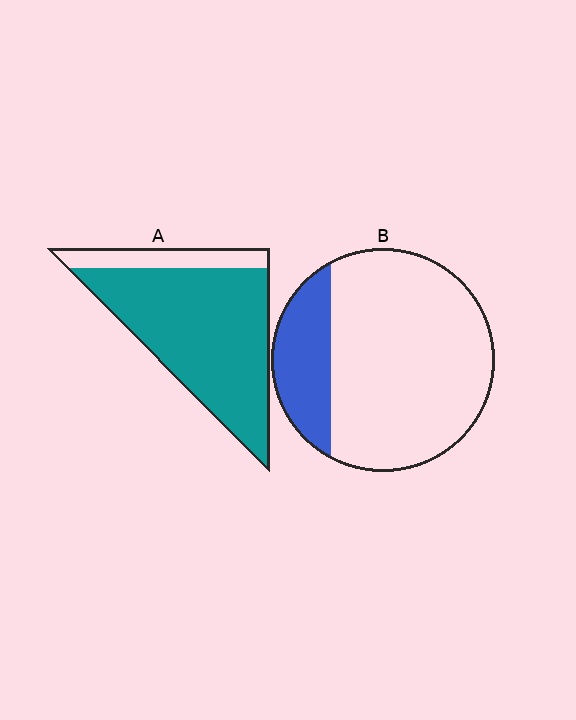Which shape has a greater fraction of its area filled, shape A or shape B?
Shape A.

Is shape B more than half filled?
No.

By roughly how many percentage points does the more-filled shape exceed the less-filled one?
By roughly 60 percentage points (A over B).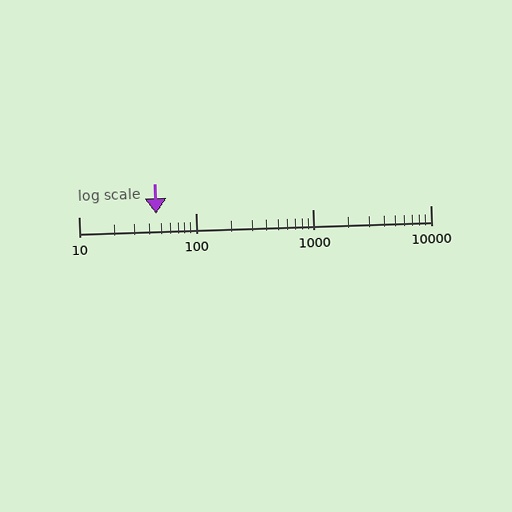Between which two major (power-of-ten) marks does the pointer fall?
The pointer is between 10 and 100.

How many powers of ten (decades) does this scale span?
The scale spans 3 decades, from 10 to 10000.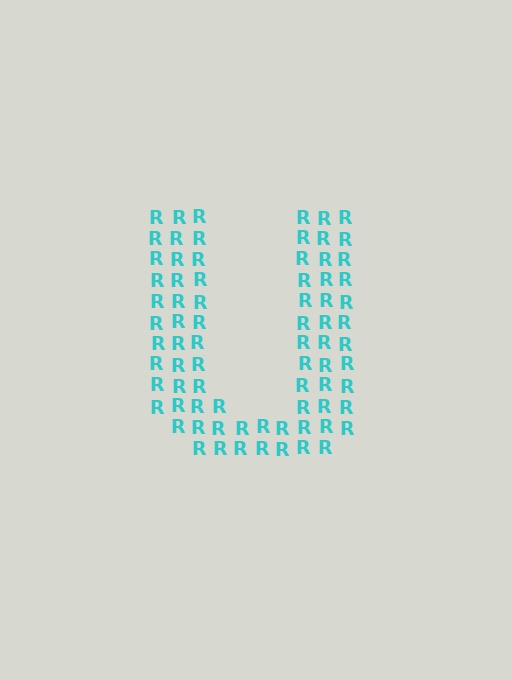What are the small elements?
The small elements are letter R's.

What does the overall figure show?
The overall figure shows the letter U.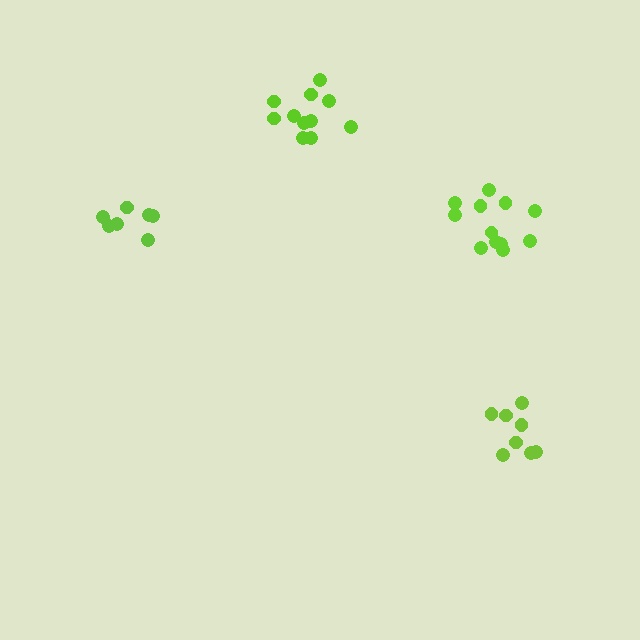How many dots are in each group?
Group 1: 12 dots, Group 2: 7 dots, Group 3: 11 dots, Group 4: 8 dots (38 total).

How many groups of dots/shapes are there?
There are 4 groups.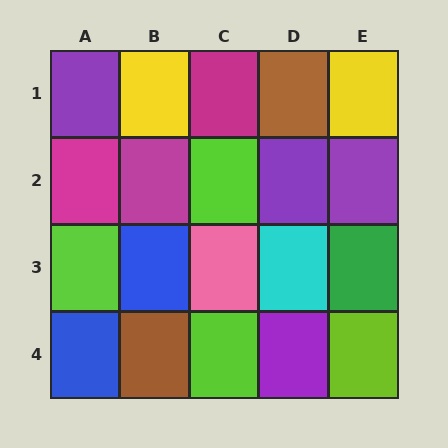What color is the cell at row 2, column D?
Purple.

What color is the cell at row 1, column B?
Yellow.